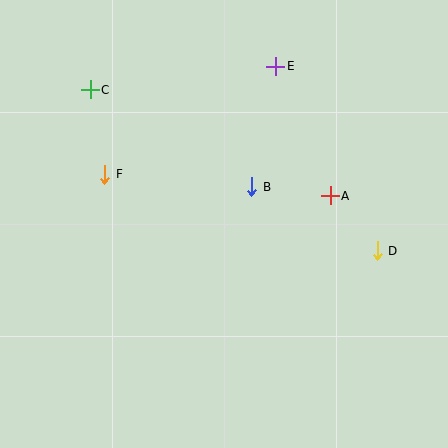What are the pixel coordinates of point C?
Point C is at (90, 90).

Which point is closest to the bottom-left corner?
Point F is closest to the bottom-left corner.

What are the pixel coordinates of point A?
Point A is at (330, 196).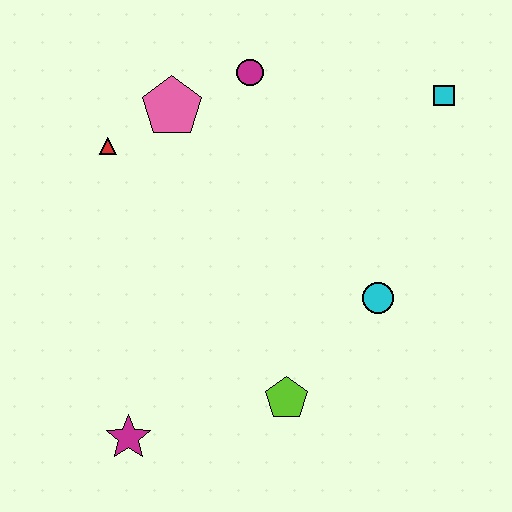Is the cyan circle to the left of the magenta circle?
No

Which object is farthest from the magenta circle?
The magenta star is farthest from the magenta circle.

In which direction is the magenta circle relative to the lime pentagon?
The magenta circle is above the lime pentagon.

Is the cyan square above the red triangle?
Yes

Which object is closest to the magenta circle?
The pink pentagon is closest to the magenta circle.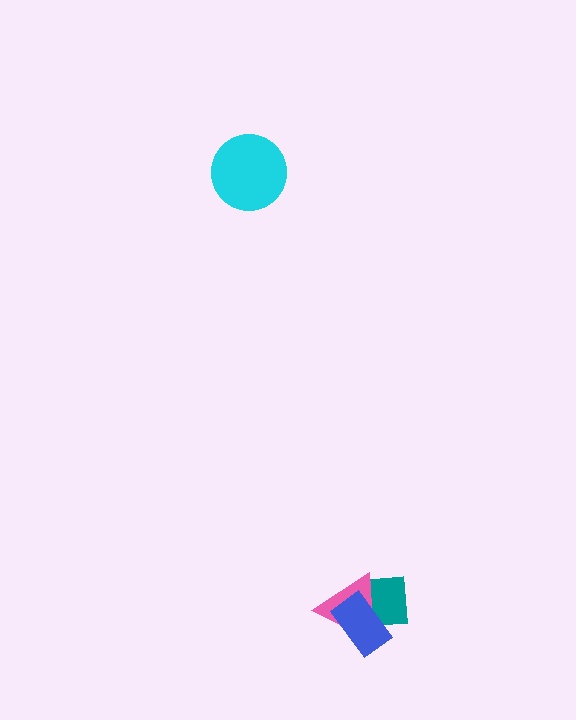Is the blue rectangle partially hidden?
No, no other shape covers it.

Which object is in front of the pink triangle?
The blue rectangle is in front of the pink triangle.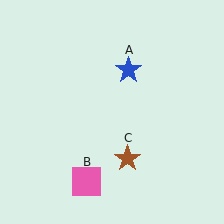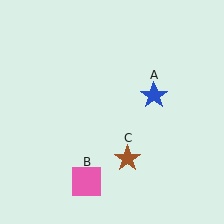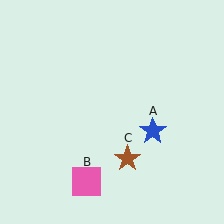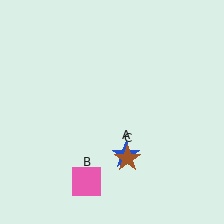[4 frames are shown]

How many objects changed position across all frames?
1 object changed position: blue star (object A).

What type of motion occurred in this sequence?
The blue star (object A) rotated clockwise around the center of the scene.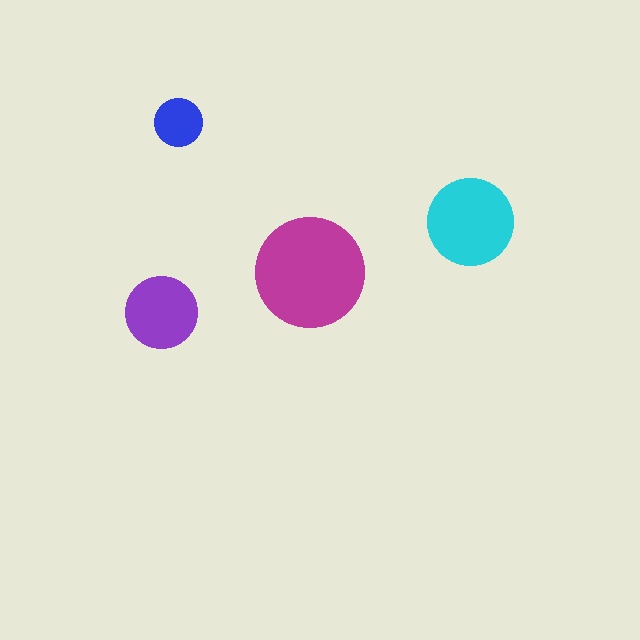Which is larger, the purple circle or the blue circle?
The purple one.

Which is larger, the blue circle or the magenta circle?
The magenta one.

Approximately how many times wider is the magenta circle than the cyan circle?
About 1.5 times wider.